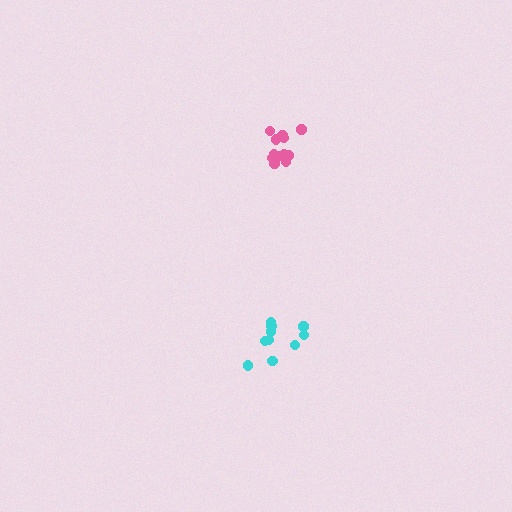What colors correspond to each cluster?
The clusters are colored: pink, cyan.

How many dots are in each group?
Group 1: 12 dots, Group 2: 10 dots (22 total).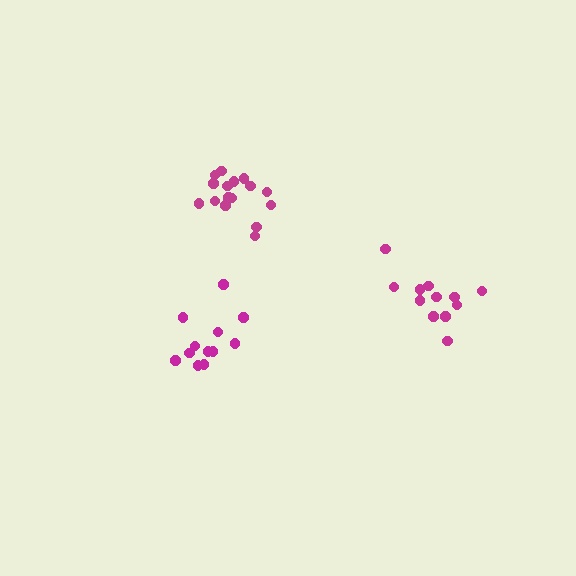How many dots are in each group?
Group 1: 12 dots, Group 2: 12 dots, Group 3: 17 dots (41 total).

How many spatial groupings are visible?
There are 3 spatial groupings.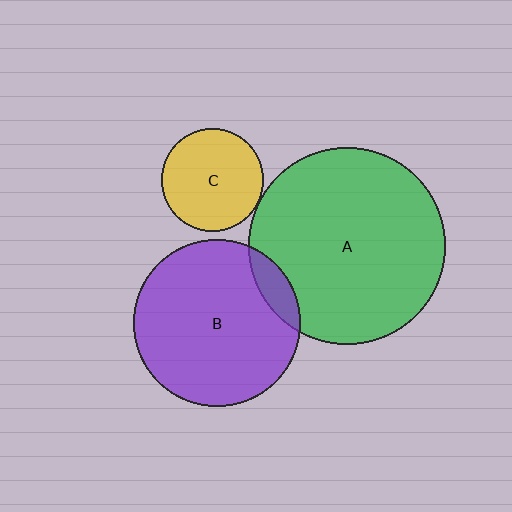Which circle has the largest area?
Circle A (green).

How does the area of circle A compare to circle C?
Approximately 3.7 times.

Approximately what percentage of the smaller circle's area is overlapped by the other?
Approximately 5%.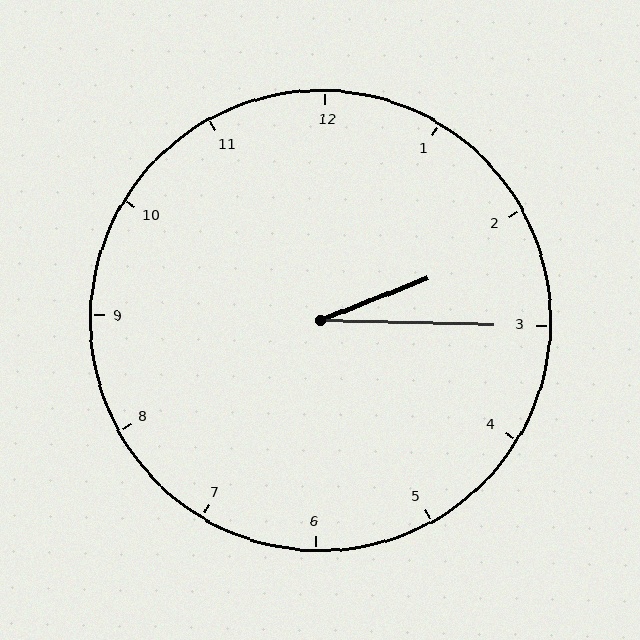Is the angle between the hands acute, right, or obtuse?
It is acute.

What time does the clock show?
2:15.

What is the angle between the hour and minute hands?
Approximately 22 degrees.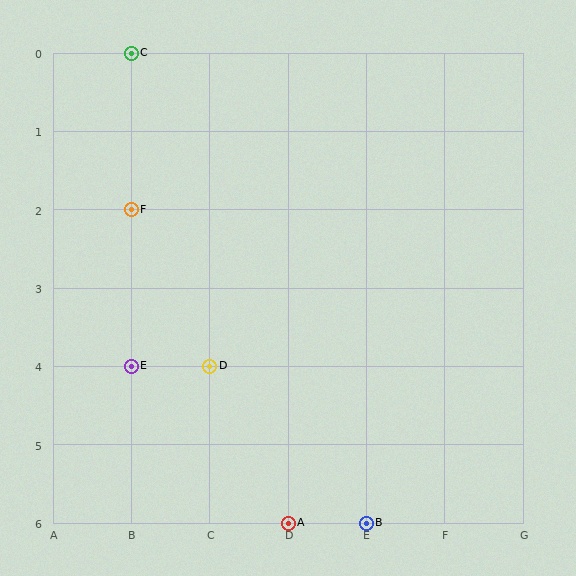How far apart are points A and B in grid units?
Points A and B are 1 column apart.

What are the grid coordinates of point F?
Point F is at grid coordinates (B, 2).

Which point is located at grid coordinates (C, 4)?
Point D is at (C, 4).